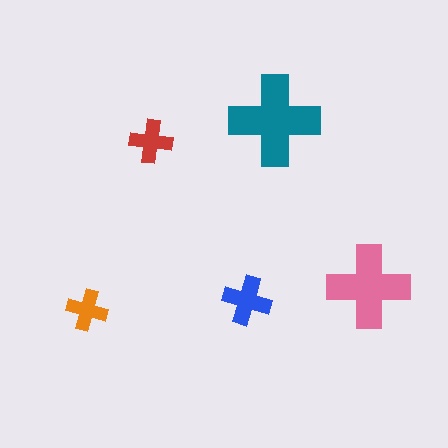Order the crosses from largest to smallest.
the teal one, the pink one, the blue one, the red one, the orange one.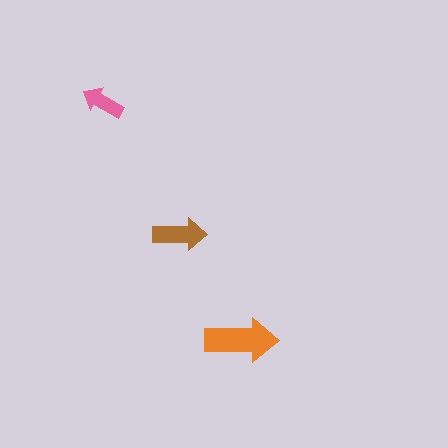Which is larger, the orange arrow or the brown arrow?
The orange one.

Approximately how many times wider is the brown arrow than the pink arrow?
About 1.5 times wider.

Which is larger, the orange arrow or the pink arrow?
The orange one.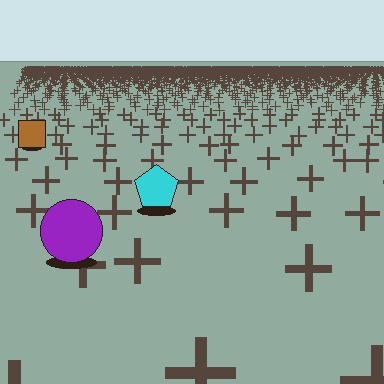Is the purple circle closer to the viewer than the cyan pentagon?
Yes. The purple circle is closer — you can tell from the texture gradient: the ground texture is coarser near it.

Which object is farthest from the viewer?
The brown square is farthest from the viewer. It appears smaller and the ground texture around it is denser.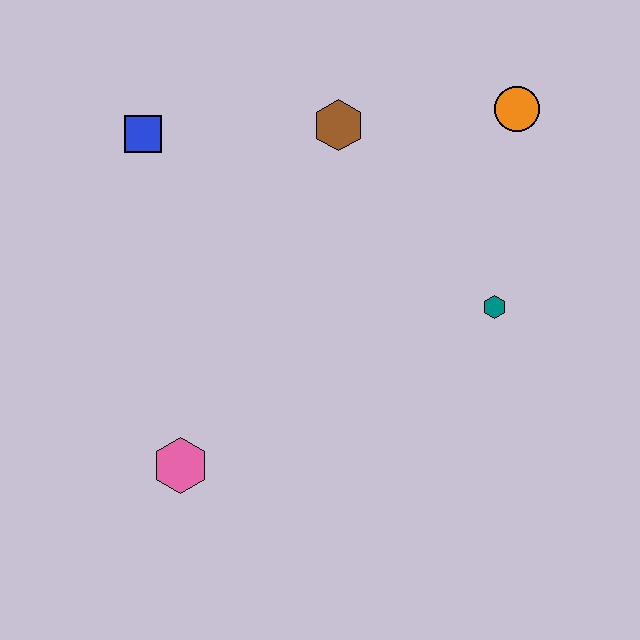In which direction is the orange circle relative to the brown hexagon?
The orange circle is to the right of the brown hexagon.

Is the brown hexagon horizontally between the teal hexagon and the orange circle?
No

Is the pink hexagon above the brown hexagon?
No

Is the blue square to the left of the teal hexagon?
Yes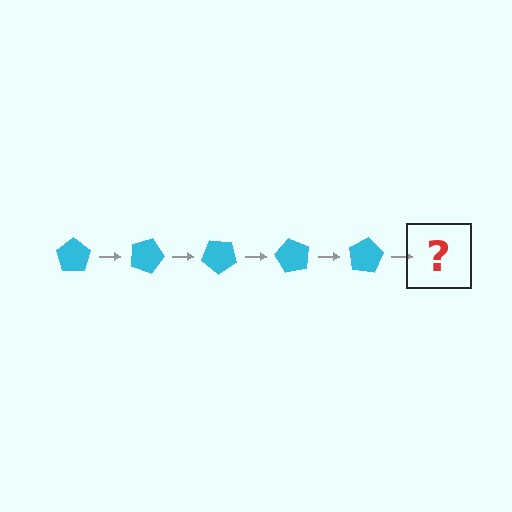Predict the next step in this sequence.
The next step is a cyan pentagon rotated 100 degrees.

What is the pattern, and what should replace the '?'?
The pattern is that the pentagon rotates 20 degrees each step. The '?' should be a cyan pentagon rotated 100 degrees.